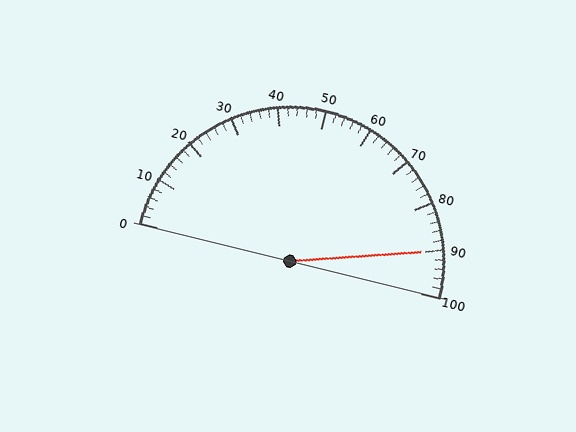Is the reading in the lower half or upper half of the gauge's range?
The reading is in the upper half of the range (0 to 100).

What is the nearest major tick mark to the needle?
The nearest major tick mark is 90.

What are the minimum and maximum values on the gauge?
The gauge ranges from 0 to 100.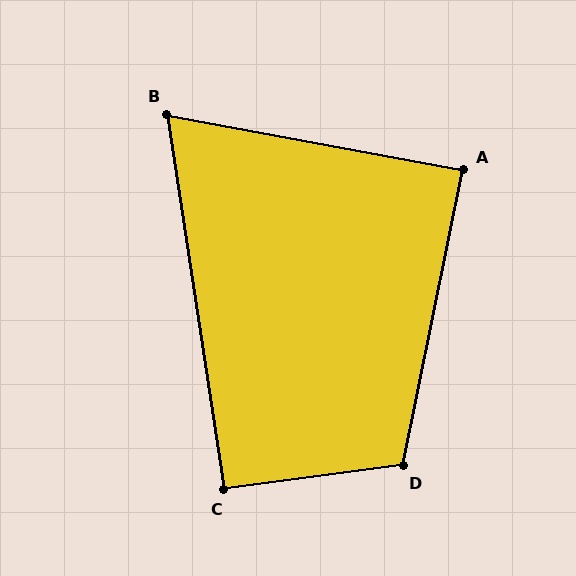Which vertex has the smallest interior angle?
B, at approximately 71 degrees.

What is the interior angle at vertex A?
Approximately 89 degrees (approximately right).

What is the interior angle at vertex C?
Approximately 91 degrees (approximately right).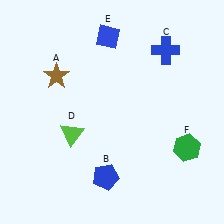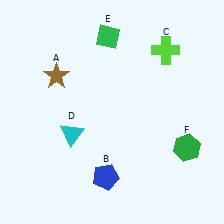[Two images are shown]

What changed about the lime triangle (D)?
In Image 1, D is lime. In Image 2, it changed to cyan.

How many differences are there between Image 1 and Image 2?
There are 3 differences between the two images.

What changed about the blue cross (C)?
In Image 1, C is blue. In Image 2, it changed to lime.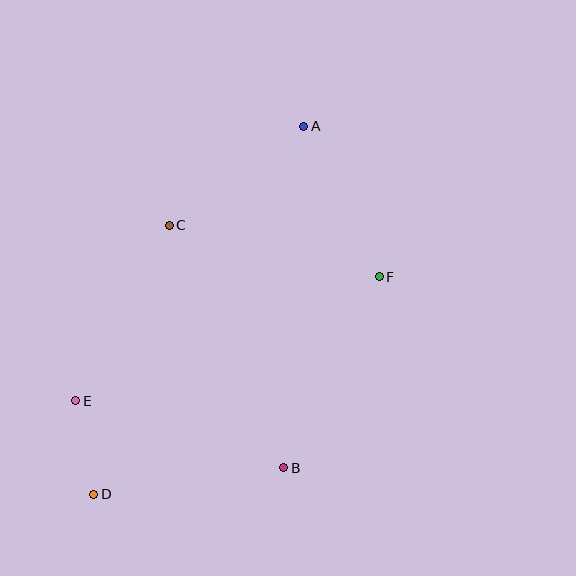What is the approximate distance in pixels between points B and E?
The distance between B and E is approximately 218 pixels.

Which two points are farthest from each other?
Points A and D are farthest from each other.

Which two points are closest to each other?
Points D and E are closest to each other.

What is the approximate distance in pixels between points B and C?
The distance between B and C is approximately 268 pixels.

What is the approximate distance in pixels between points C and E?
The distance between C and E is approximately 199 pixels.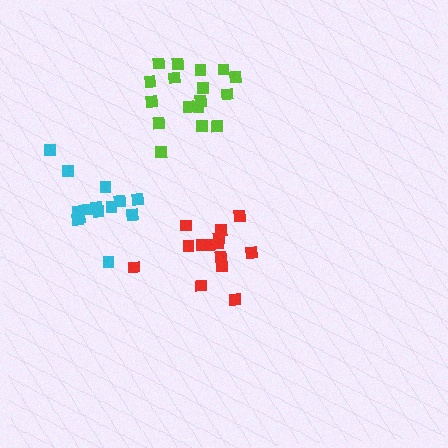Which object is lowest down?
The red cluster is bottommost.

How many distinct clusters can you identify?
There are 3 distinct clusters.